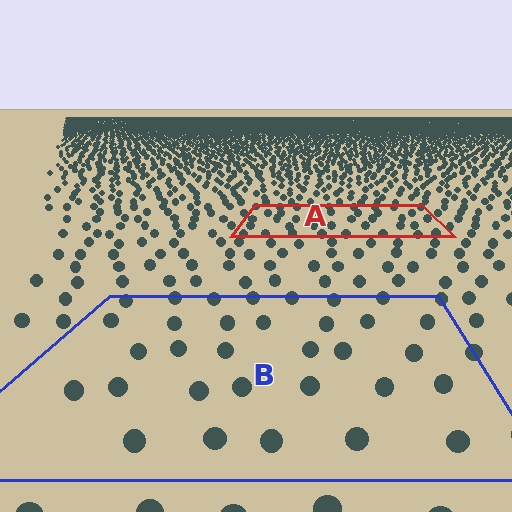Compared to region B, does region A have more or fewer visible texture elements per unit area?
Region A has more texture elements per unit area — they are packed more densely because it is farther away.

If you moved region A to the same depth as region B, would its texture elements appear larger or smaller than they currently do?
They would appear larger. At a closer depth, the same texture elements are projected at a bigger on-screen size.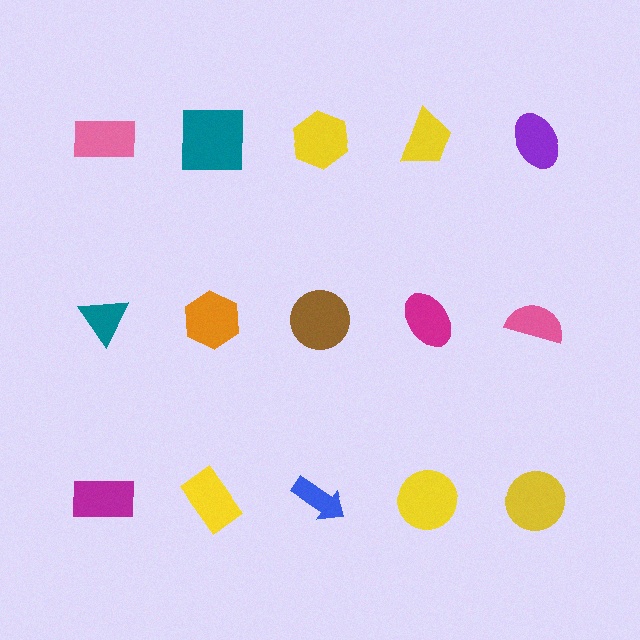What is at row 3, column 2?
A yellow rectangle.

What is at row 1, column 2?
A teal square.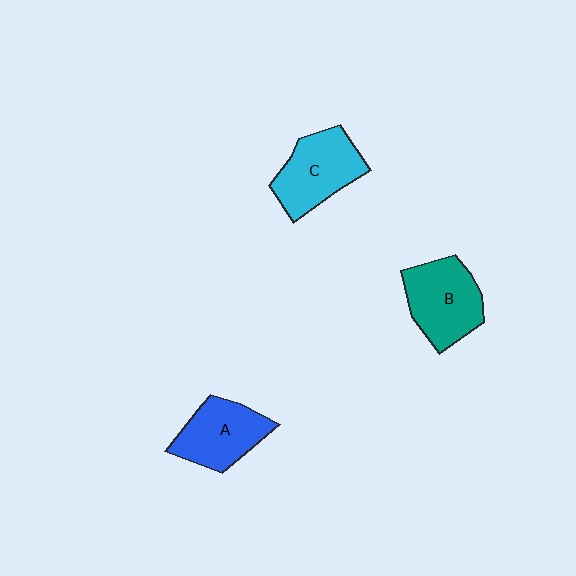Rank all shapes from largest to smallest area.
From largest to smallest: B (teal), C (cyan), A (blue).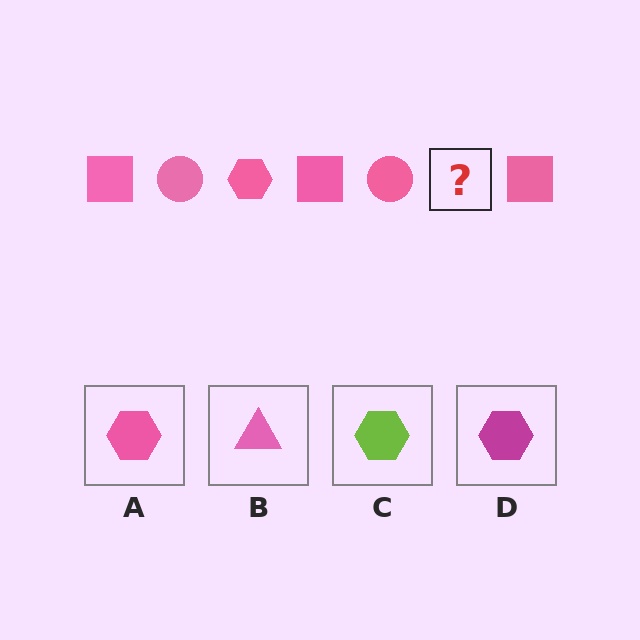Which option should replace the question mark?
Option A.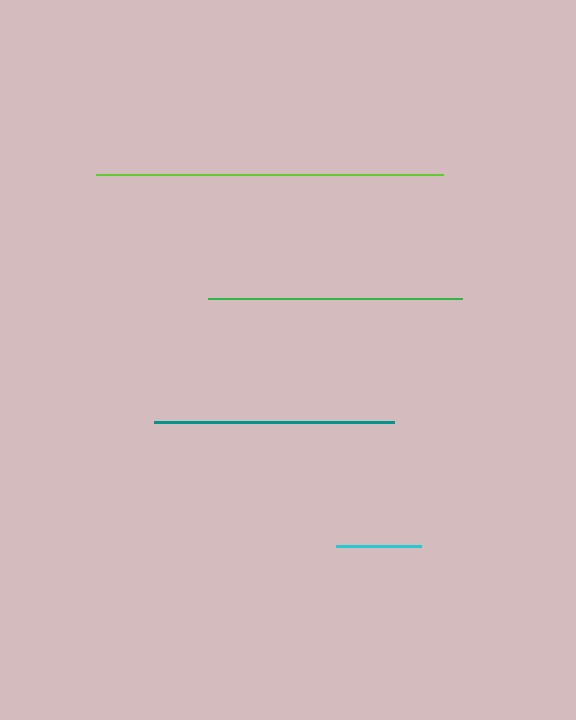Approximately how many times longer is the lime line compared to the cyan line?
The lime line is approximately 4.1 times the length of the cyan line.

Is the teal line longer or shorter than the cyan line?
The teal line is longer than the cyan line.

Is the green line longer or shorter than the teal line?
The green line is longer than the teal line.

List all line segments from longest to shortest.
From longest to shortest: lime, green, teal, cyan.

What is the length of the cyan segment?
The cyan segment is approximately 85 pixels long.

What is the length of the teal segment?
The teal segment is approximately 240 pixels long.